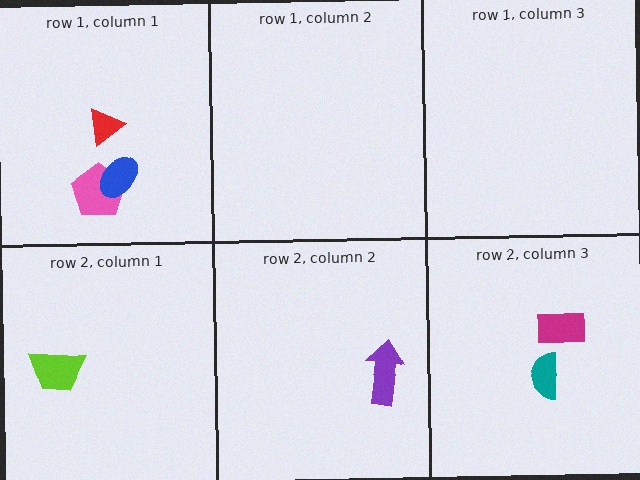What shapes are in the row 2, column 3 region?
The teal semicircle, the magenta rectangle.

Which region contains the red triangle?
The row 1, column 1 region.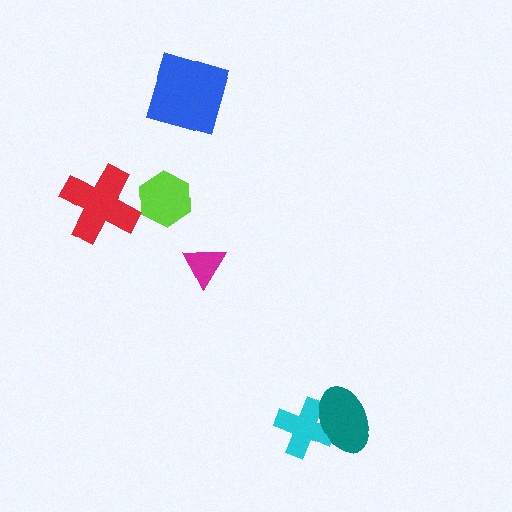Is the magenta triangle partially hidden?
No, no other shape covers it.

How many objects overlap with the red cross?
0 objects overlap with the red cross.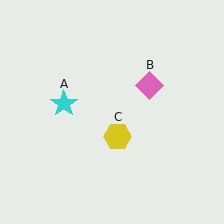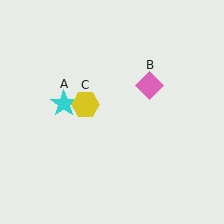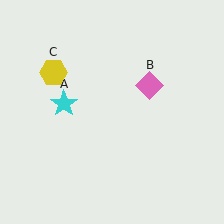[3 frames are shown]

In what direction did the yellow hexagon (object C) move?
The yellow hexagon (object C) moved up and to the left.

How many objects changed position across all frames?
1 object changed position: yellow hexagon (object C).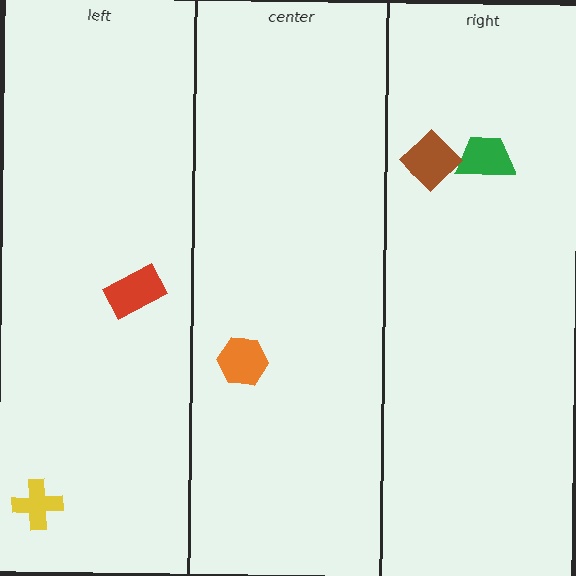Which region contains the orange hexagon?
The center region.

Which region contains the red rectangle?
The left region.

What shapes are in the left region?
The yellow cross, the red rectangle.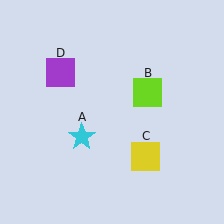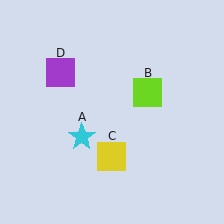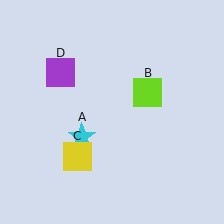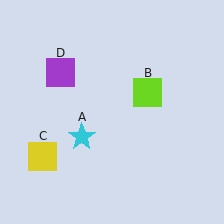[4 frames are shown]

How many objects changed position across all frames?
1 object changed position: yellow square (object C).